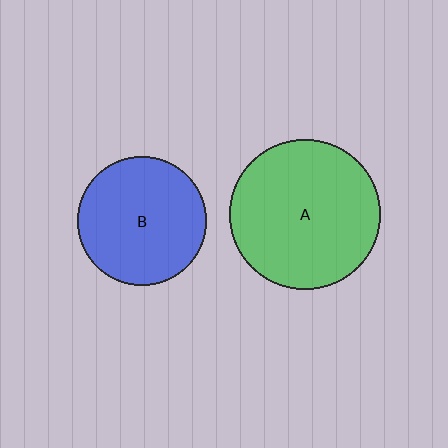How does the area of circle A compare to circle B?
Approximately 1.4 times.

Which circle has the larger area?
Circle A (green).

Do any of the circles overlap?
No, none of the circles overlap.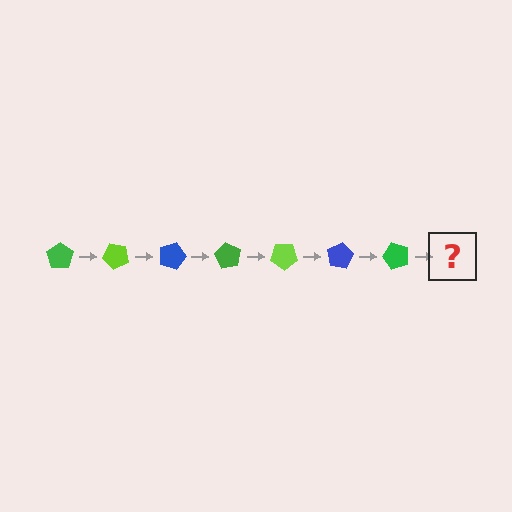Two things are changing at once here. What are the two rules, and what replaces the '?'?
The two rules are that it rotates 45 degrees each step and the color cycles through green, lime, and blue. The '?' should be a lime pentagon, rotated 315 degrees from the start.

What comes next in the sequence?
The next element should be a lime pentagon, rotated 315 degrees from the start.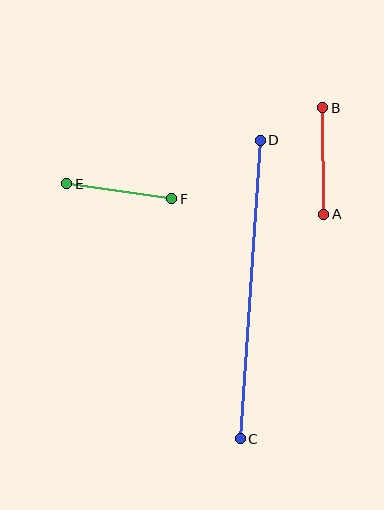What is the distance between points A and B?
The distance is approximately 106 pixels.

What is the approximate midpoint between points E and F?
The midpoint is at approximately (119, 191) pixels.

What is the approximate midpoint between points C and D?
The midpoint is at approximately (250, 290) pixels.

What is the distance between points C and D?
The distance is approximately 299 pixels.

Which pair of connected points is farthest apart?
Points C and D are farthest apart.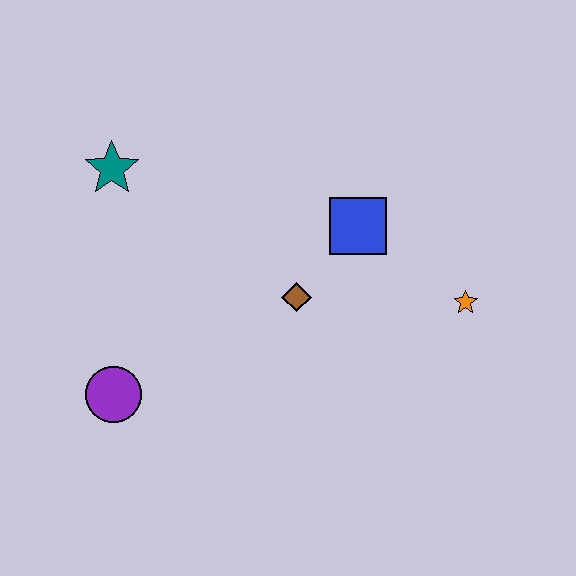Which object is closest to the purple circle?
The brown diamond is closest to the purple circle.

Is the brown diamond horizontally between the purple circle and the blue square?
Yes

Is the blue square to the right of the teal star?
Yes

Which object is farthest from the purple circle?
The orange star is farthest from the purple circle.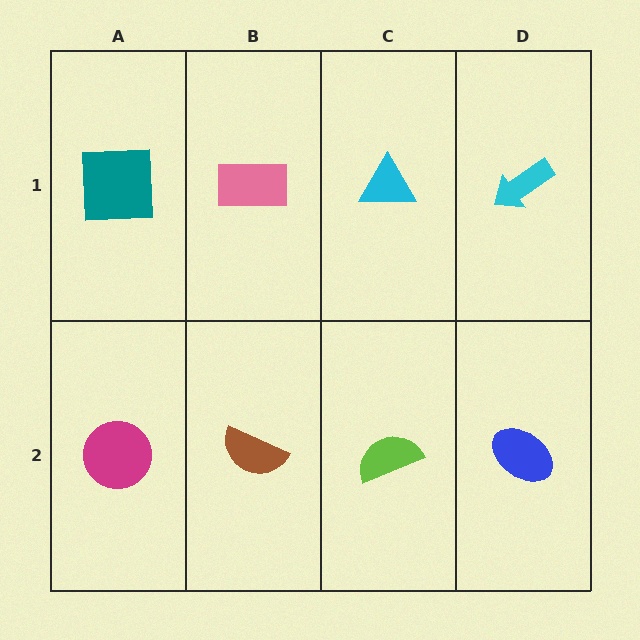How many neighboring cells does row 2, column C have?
3.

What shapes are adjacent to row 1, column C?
A lime semicircle (row 2, column C), a pink rectangle (row 1, column B), a cyan arrow (row 1, column D).